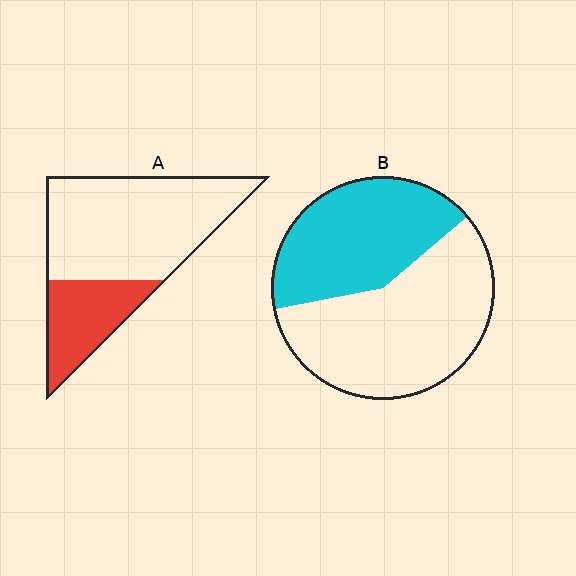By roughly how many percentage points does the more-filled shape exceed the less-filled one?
By roughly 15 percentage points (B over A).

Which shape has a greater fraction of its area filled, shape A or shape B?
Shape B.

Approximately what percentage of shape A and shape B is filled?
A is approximately 30% and B is approximately 40%.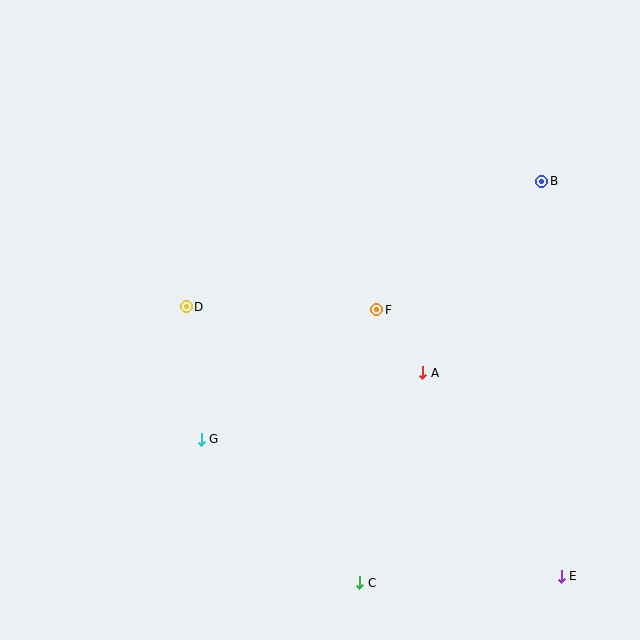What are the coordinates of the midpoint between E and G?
The midpoint between E and G is at (381, 508).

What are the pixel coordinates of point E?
Point E is at (561, 576).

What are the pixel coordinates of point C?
Point C is at (360, 583).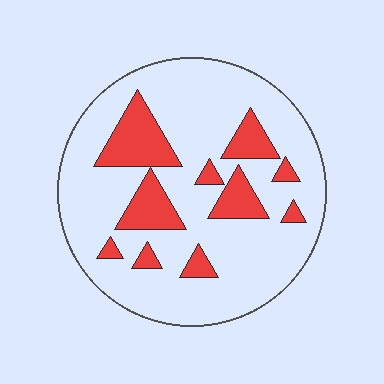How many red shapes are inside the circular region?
10.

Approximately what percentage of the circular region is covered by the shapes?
Approximately 20%.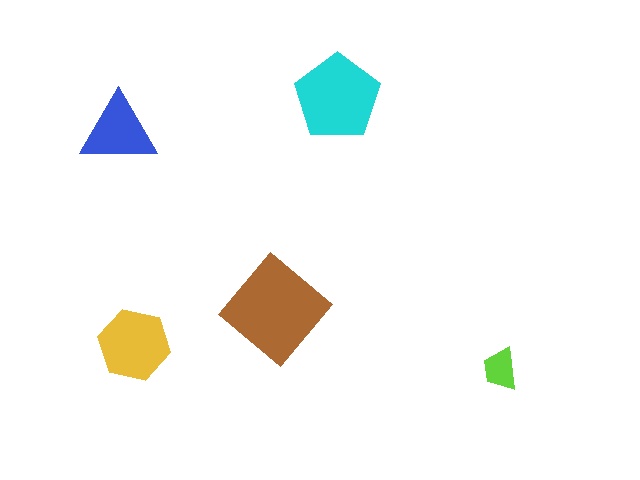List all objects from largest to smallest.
The brown diamond, the cyan pentagon, the yellow hexagon, the blue triangle, the lime trapezoid.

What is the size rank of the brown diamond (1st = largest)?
1st.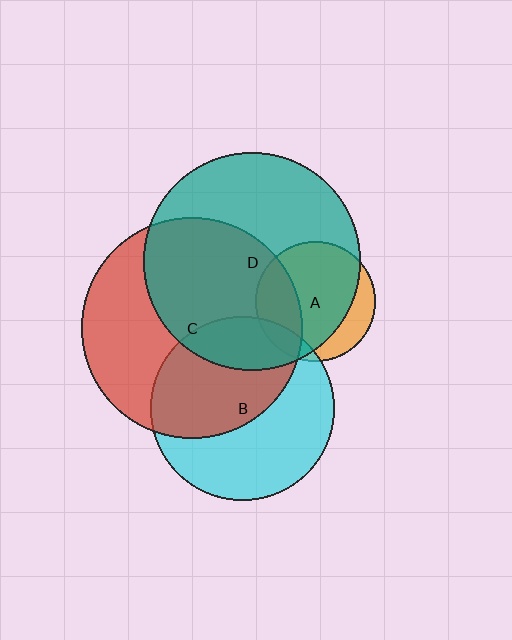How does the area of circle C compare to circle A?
Approximately 3.4 times.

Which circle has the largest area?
Circle C (red).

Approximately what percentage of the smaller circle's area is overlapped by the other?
Approximately 50%.